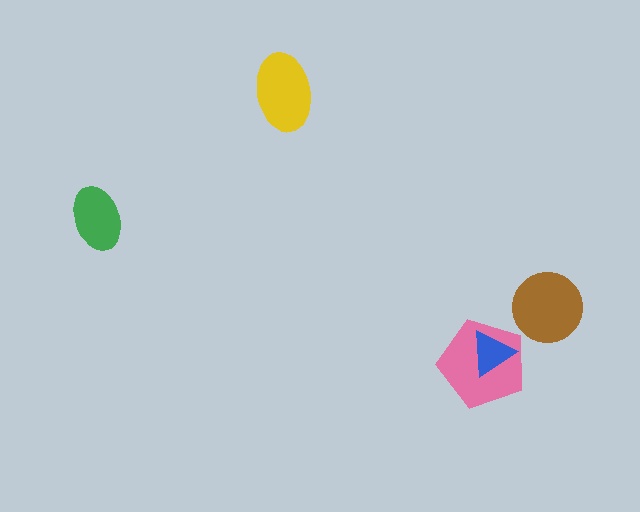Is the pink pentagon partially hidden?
Yes, it is partially covered by another shape.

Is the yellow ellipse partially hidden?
No, no other shape covers it.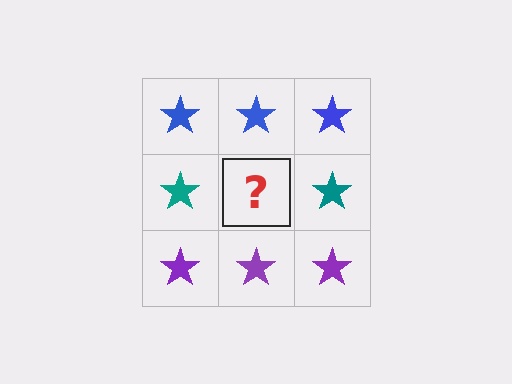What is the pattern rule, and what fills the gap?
The rule is that each row has a consistent color. The gap should be filled with a teal star.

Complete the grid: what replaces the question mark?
The question mark should be replaced with a teal star.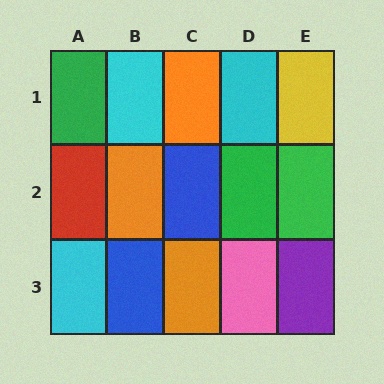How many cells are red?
1 cell is red.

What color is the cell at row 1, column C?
Orange.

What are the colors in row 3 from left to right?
Cyan, blue, orange, pink, purple.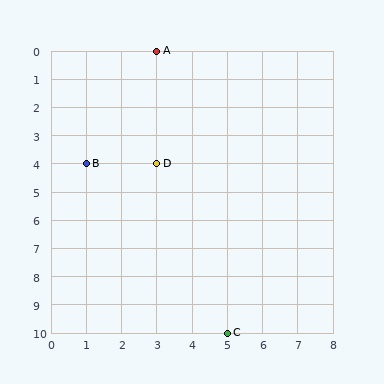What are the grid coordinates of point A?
Point A is at grid coordinates (3, 0).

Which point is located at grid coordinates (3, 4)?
Point D is at (3, 4).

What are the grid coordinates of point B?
Point B is at grid coordinates (1, 4).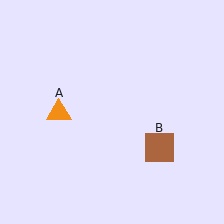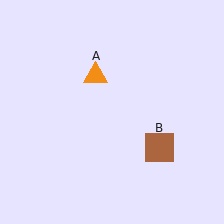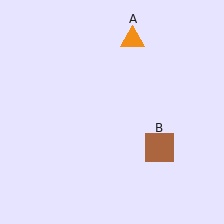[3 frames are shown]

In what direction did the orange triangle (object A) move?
The orange triangle (object A) moved up and to the right.